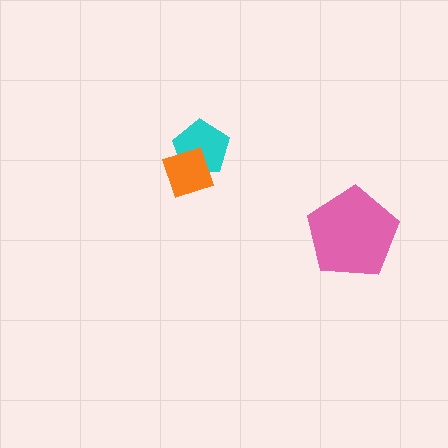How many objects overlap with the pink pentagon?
0 objects overlap with the pink pentagon.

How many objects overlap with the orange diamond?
1 object overlaps with the orange diamond.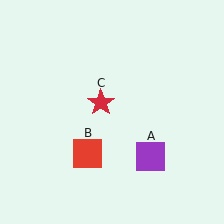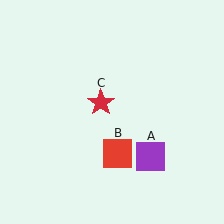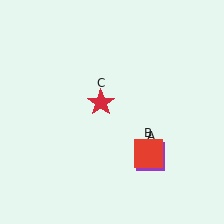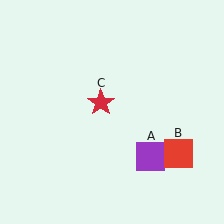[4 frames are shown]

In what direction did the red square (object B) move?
The red square (object B) moved right.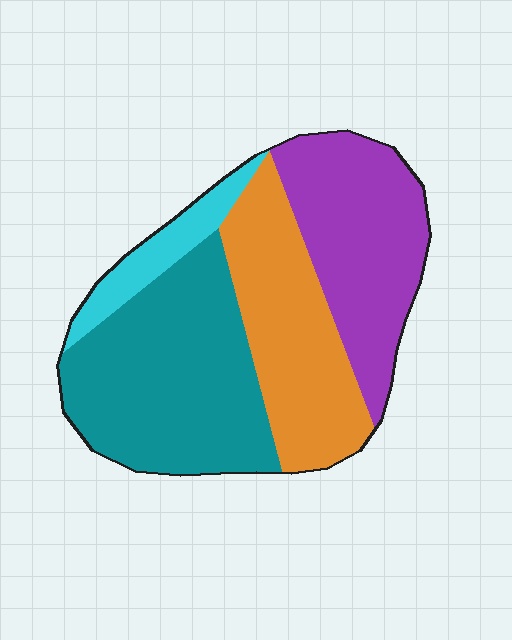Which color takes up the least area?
Cyan, at roughly 10%.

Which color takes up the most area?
Teal, at roughly 35%.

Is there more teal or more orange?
Teal.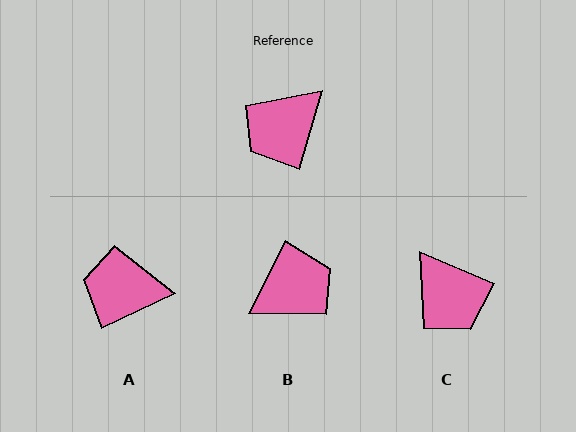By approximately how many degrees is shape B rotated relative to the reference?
Approximately 169 degrees counter-clockwise.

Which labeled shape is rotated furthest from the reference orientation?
B, about 169 degrees away.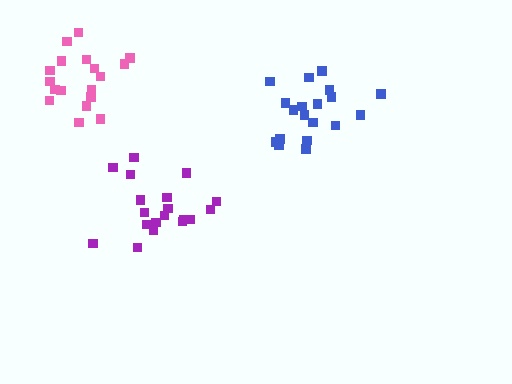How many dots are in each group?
Group 1: 19 dots, Group 2: 19 dots, Group 3: 18 dots (56 total).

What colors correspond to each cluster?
The clusters are colored: purple, blue, pink.